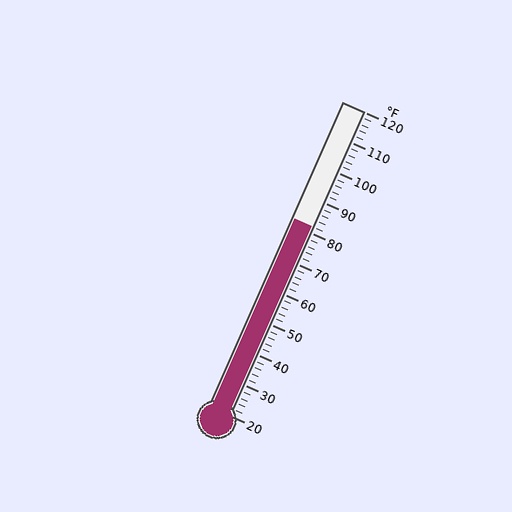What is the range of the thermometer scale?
The thermometer scale ranges from 20°F to 120°F.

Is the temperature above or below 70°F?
The temperature is above 70°F.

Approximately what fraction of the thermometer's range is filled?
The thermometer is filled to approximately 60% of its range.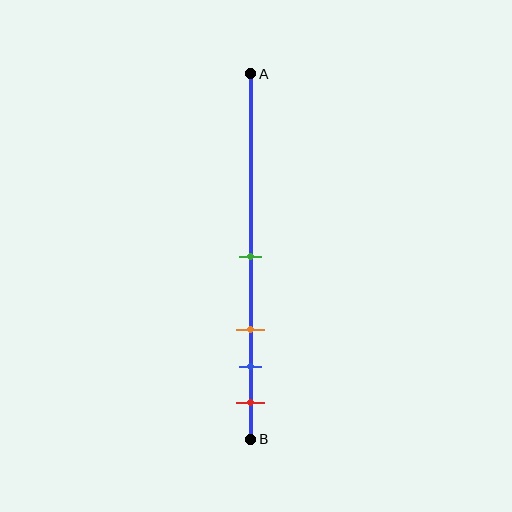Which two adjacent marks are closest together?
The blue and red marks are the closest adjacent pair.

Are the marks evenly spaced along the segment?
No, the marks are not evenly spaced.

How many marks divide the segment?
There are 4 marks dividing the segment.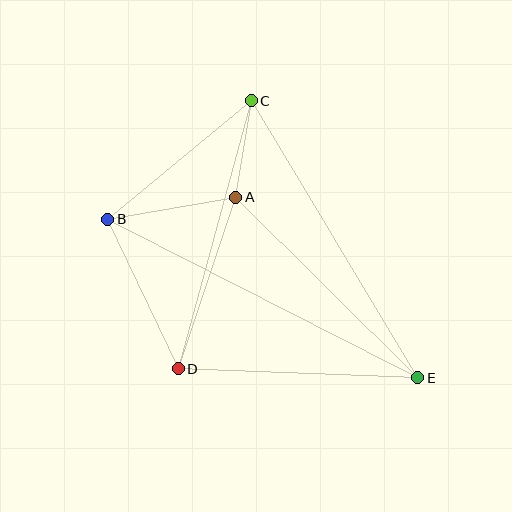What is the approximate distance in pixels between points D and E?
The distance between D and E is approximately 240 pixels.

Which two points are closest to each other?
Points A and C are closest to each other.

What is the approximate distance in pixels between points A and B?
The distance between A and B is approximately 129 pixels.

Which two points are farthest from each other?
Points B and E are farthest from each other.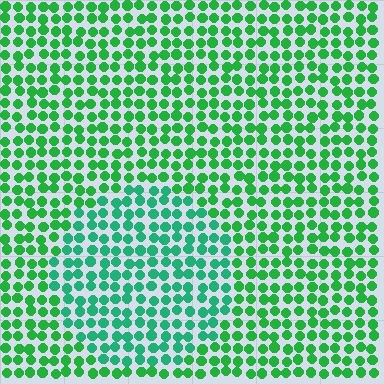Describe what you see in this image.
The image is filled with small green elements in a uniform arrangement. A circle-shaped region is visible where the elements are tinted to a slightly different hue, forming a subtle color boundary.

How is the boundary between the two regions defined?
The boundary is defined purely by a slight shift in hue (about 25 degrees). Spacing, size, and orientation are identical on both sides.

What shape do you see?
I see a circle.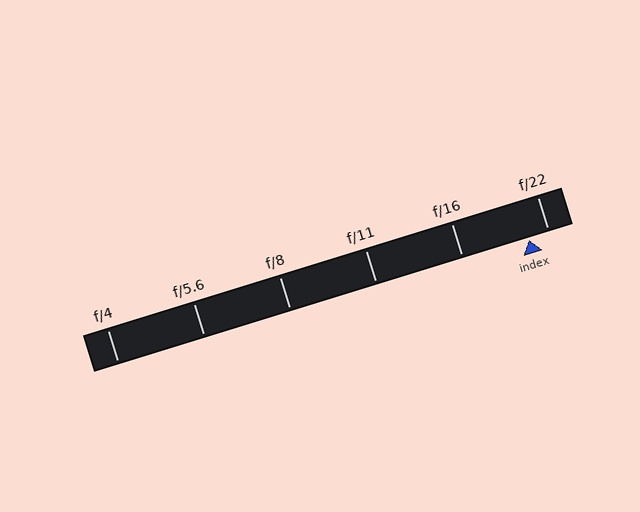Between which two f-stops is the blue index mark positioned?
The index mark is between f/16 and f/22.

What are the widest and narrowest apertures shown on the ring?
The widest aperture shown is f/4 and the narrowest is f/22.